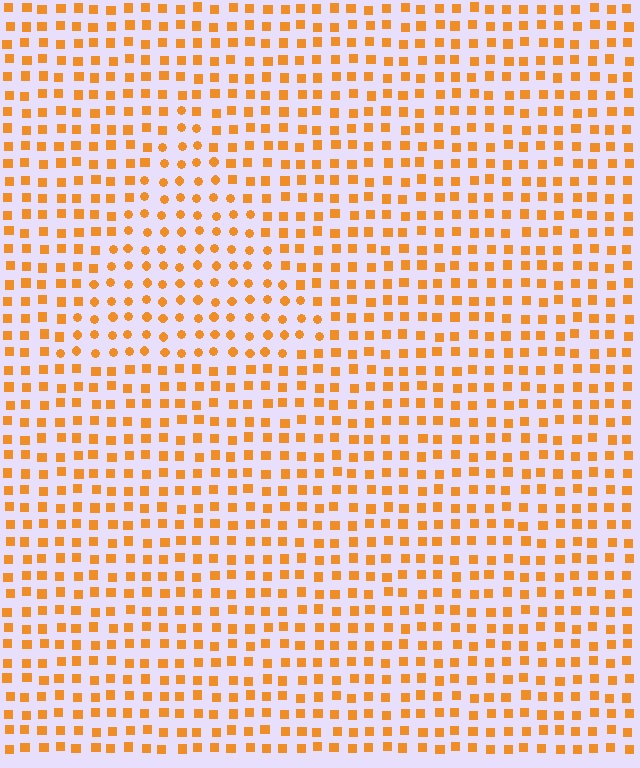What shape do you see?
I see a triangle.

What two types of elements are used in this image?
The image uses circles inside the triangle region and squares outside it.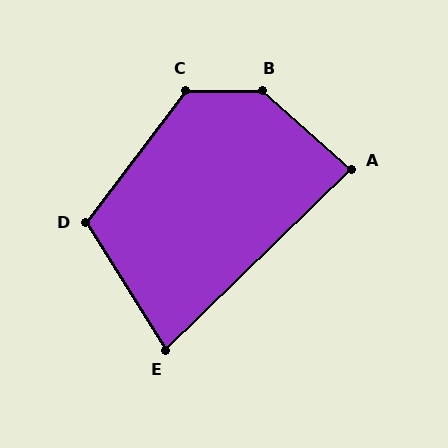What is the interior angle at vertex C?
Approximately 127 degrees (obtuse).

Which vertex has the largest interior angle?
B, at approximately 139 degrees.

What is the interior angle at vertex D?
Approximately 110 degrees (obtuse).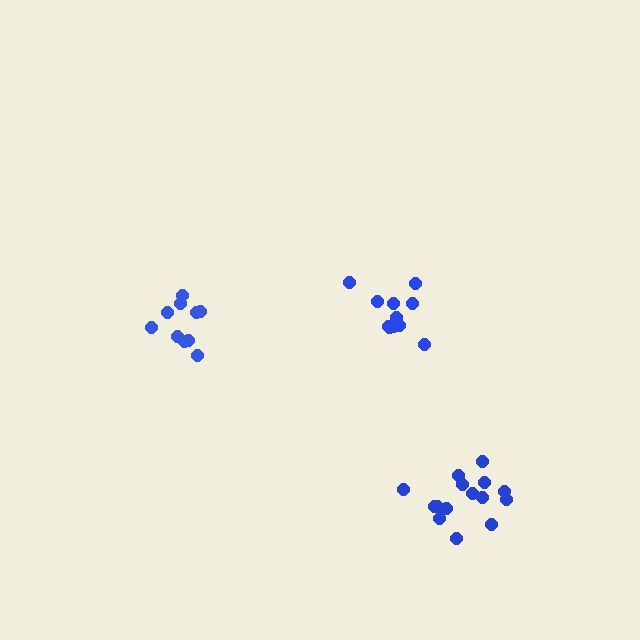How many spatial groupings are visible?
There are 3 spatial groupings.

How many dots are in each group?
Group 1: 11 dots, Group 2: 15 dots, Group 3: 10 dots (36 total).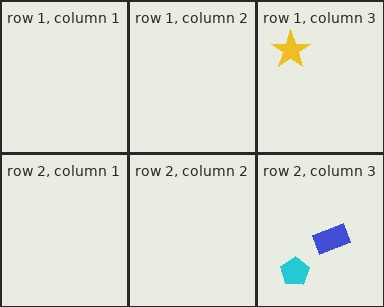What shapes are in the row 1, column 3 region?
The yellow star.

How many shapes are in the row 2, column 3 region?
2.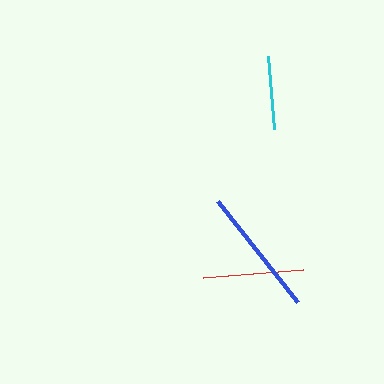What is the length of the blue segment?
The blue segment is approximately 129 pixels long.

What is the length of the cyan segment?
The cyan segment is approximately 73 pixels long.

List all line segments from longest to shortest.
From longest to shortest: blue, red, cyan.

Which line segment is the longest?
The blue line is the longest at approximately 129 pixels.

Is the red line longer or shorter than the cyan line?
The red line is longer than the cyan line.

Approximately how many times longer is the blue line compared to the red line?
The blue line is approximately 1.3 times the length of the red line.